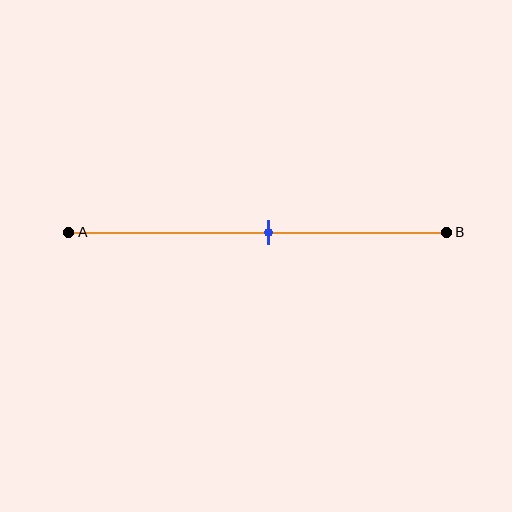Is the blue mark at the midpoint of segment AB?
Yes, the mark is approximately at the midpoint.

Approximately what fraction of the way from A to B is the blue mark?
The blue mark is approximately 55% of the way from A to B.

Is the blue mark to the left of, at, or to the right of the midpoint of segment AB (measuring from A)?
The blue mark is approximately at the midpoint of segment AB.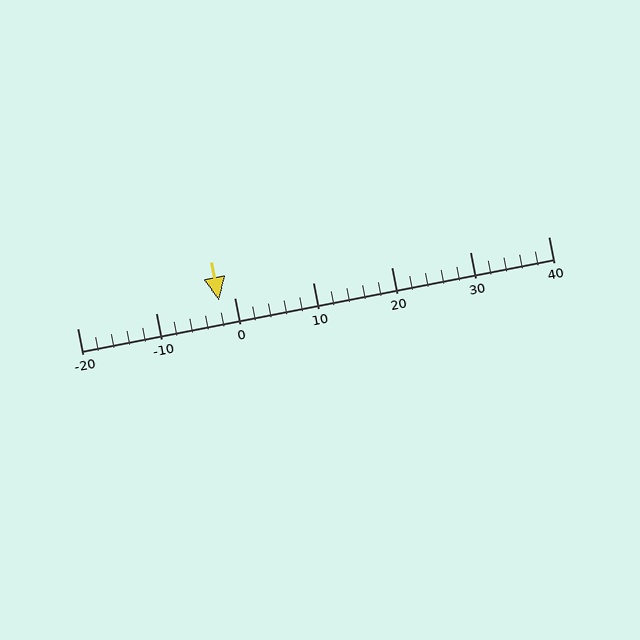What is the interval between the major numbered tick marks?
The major tick marks are spaced 10 units apart.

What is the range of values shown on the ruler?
The ruler shows values from -20 to 40.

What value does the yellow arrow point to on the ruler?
The yellow arrow points to approximately -2.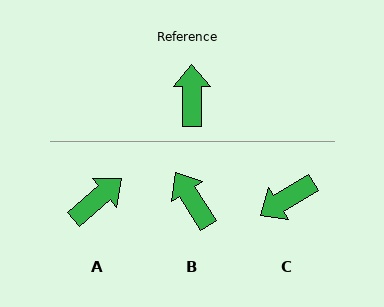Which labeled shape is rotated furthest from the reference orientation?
C, about 121 degrees away.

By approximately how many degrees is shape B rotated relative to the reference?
Approximately 32 degrees counter-clockwise.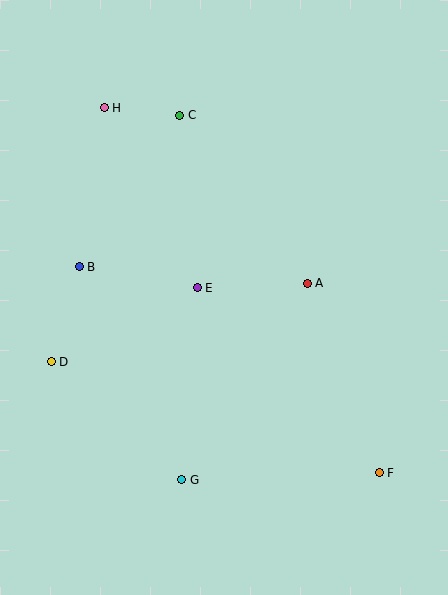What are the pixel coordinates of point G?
Point G is at (182, 480).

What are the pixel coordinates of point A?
Point A is at (307, 283).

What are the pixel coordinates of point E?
Point E is at (197, 288).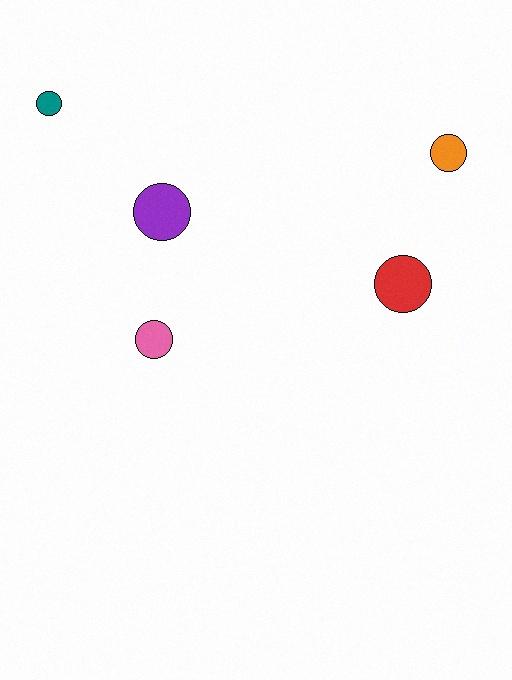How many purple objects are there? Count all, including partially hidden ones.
There is 1 purple object.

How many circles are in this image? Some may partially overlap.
There are 5 circles.